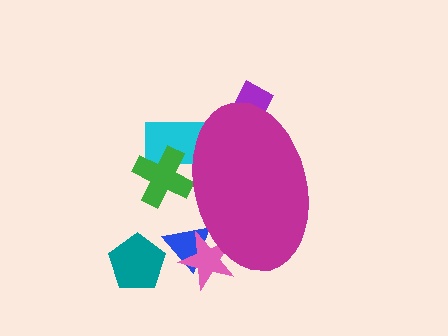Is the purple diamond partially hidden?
Yes, the purple diamond is partially hidden behind the magenta ellipse.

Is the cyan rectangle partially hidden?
Yes, the cyan rectangle is partially hidden behind the magenta ellipse.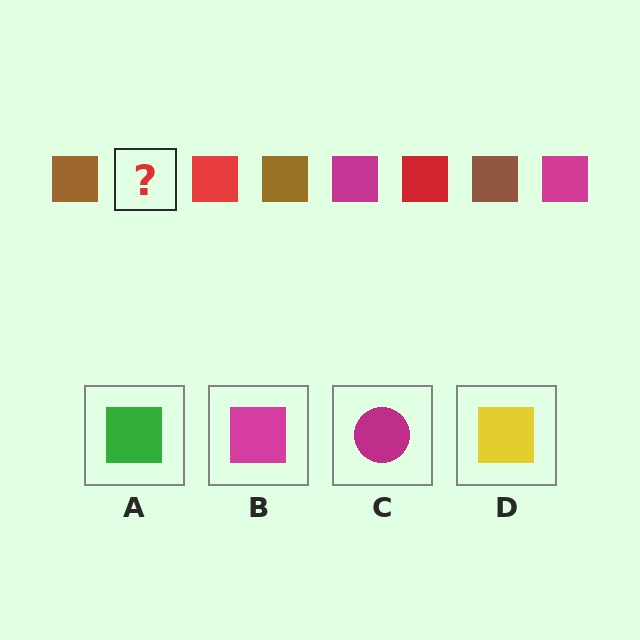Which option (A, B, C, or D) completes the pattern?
B.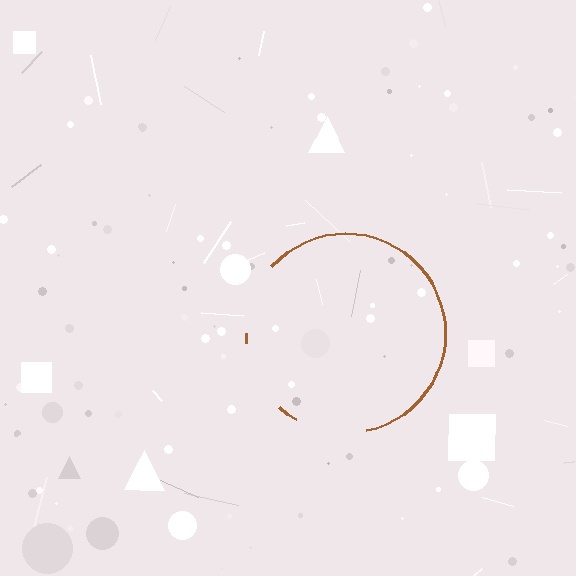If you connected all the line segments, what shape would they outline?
They would outline a circle.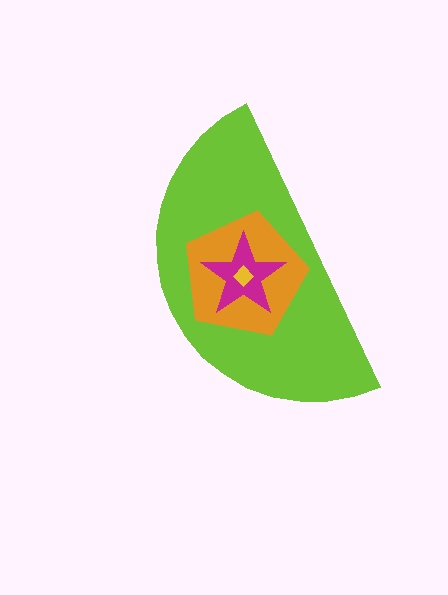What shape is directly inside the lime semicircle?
The orange pentagon.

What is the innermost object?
The yellow diamond.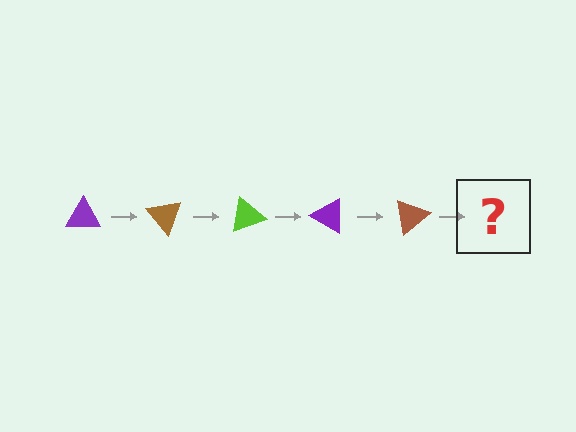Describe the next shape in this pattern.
It should be a lime triangle, rotated 250 degrees from the start.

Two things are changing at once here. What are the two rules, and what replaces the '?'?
The two rules are that it rotates 50 degrees each step and the color cycles through purple, brown, and lime. The '?' should be a lime triangle, rotated 250 degrees from the start.